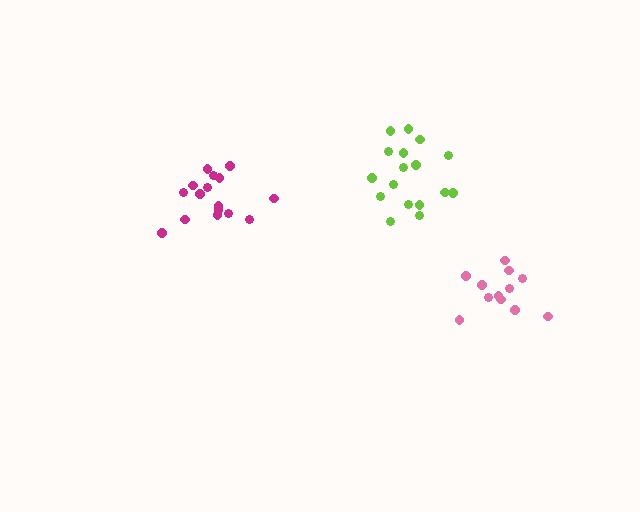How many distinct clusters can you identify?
There are 3 distinct clusters.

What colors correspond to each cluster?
The clusters are colored: magenta, pink, lime.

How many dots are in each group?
Group 1: 16 dots, Group 2: 12 dots, Group 3: 17 dots (45 total).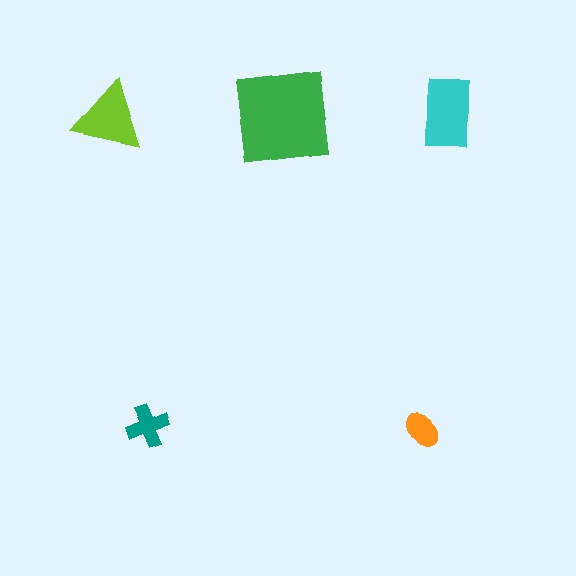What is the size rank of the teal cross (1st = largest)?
4th.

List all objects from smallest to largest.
The orange ellipse, the teal cross, the lime triangle, the cyan rectangle, the green square.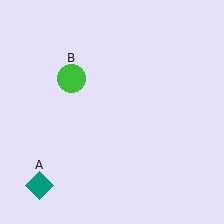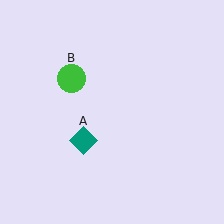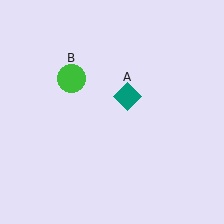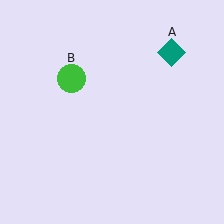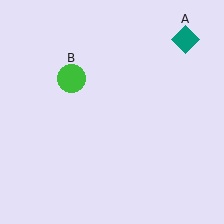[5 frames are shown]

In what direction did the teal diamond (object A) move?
The teal diamond (object A) moved up and to the right.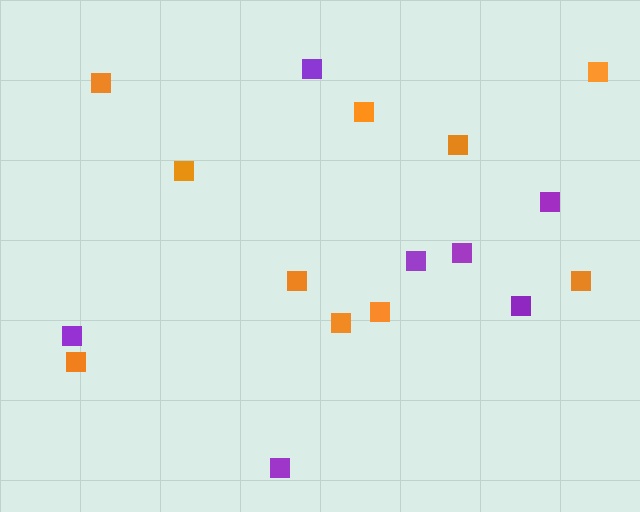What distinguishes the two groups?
There are 2 groups: one group of orange squares (10) and one group of purple squares (7).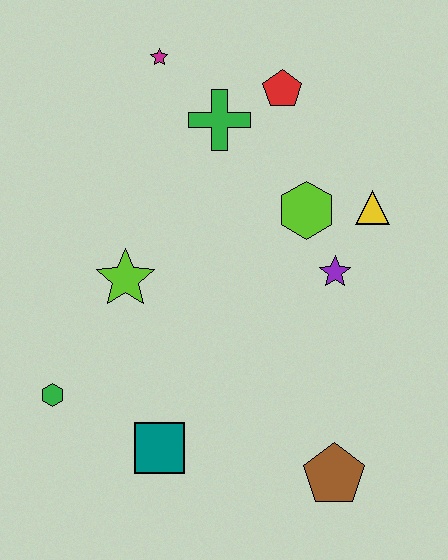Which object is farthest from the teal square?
The magenta star is farthest from the teal square.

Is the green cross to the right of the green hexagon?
Yes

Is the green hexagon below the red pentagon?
Yes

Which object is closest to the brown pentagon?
The teal square is closest to the brown pentagon.